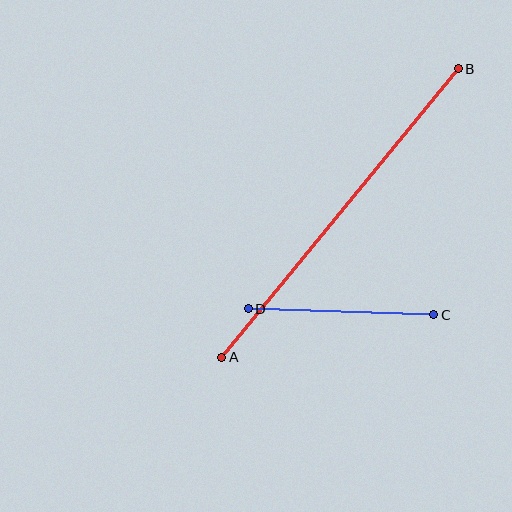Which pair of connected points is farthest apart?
Points A and B are farthest apart.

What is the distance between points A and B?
The distance is approximately 373 pixels.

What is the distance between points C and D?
The distance is approximately 185 pixels.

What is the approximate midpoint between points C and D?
The midpoint is at approximately (341, 312) pixels.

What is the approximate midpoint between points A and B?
The midpoint is at approximately (340, 213) pixels.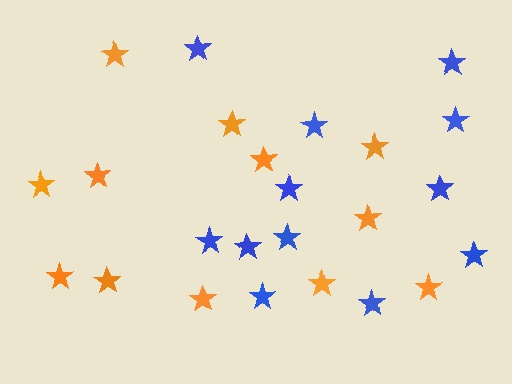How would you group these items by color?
There are 2 groups: one group of orange stars (12) and one group of blue stars (12).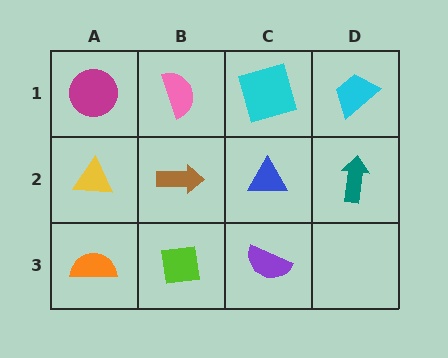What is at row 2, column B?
A brown arrow.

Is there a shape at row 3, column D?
No, that cell is empty.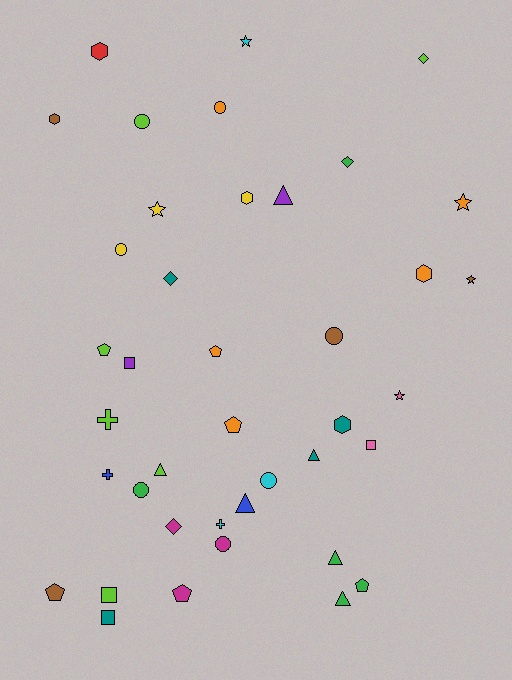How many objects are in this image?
There are 40 objects.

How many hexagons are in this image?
There are 5 hexagons.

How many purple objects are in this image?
There are 2 purple objects.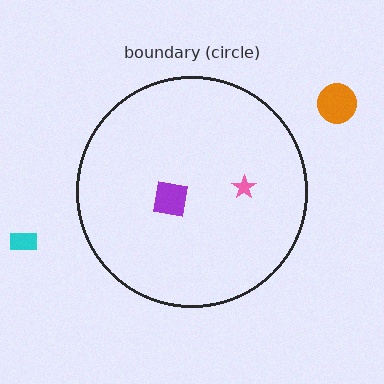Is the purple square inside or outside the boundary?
Inside.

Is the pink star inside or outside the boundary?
Inside.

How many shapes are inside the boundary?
2 inside, 2 outside.